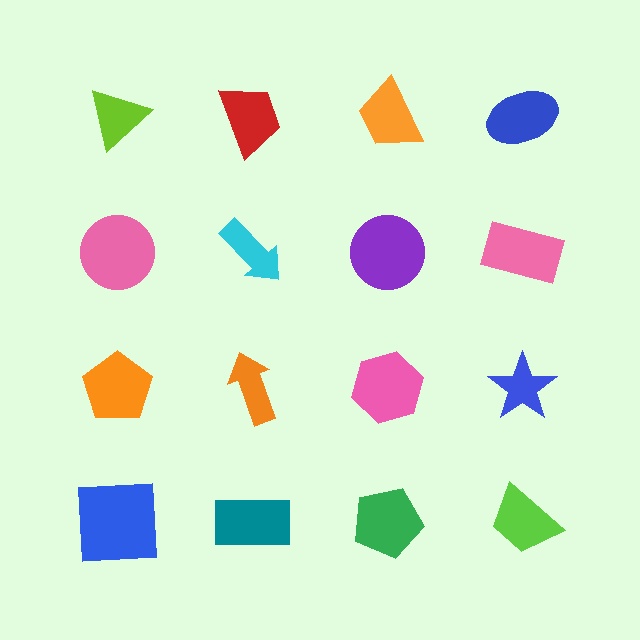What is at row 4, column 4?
A lime trapezoid.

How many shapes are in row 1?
4 shapes.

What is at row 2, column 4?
A pink rectangle.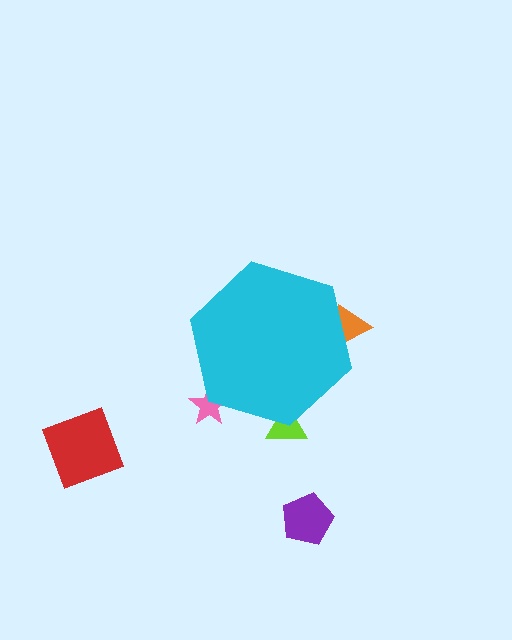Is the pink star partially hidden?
Yes, the pink star is partially hidden behind the cyan hexagon.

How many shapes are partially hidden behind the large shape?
3 shapes are partially hidden.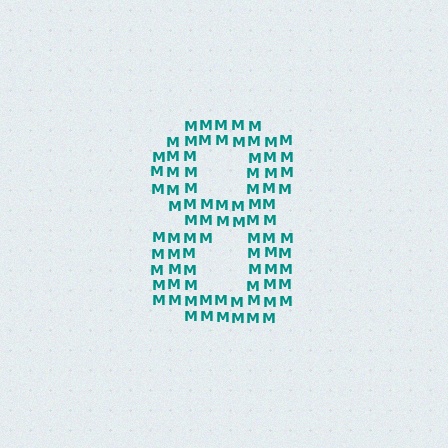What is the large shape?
The large shape is the digit 8.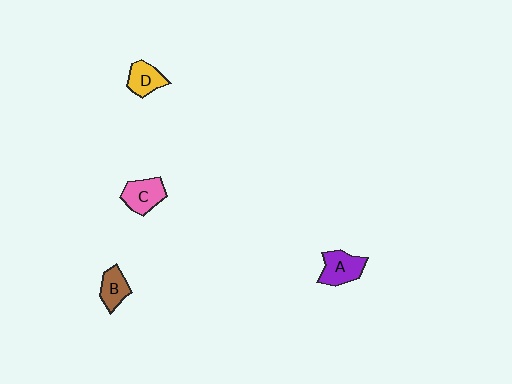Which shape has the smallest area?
Shape B (brown).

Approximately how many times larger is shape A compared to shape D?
Approximately 1.3 times.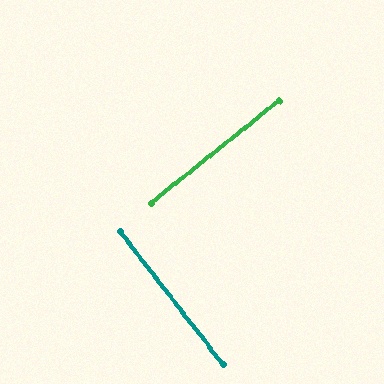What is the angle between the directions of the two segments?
Approximately 89 degrees.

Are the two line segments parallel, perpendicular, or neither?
Perpendicular — they meet at approximately 89°.